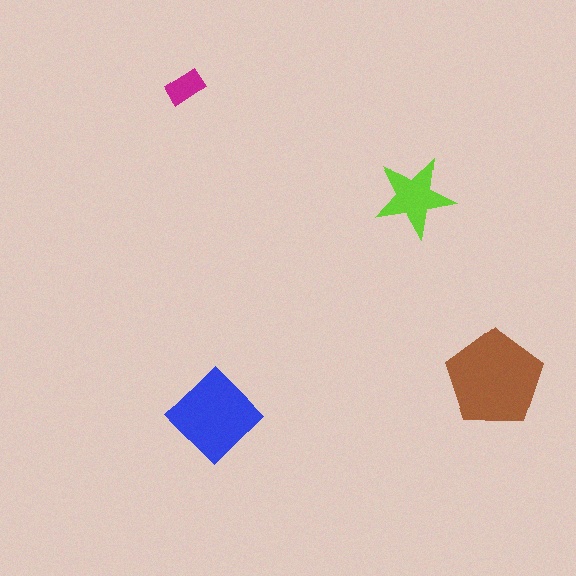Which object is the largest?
The brown pentagon.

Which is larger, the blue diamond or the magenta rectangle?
The blue diamond.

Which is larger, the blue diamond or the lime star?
The blue diamond.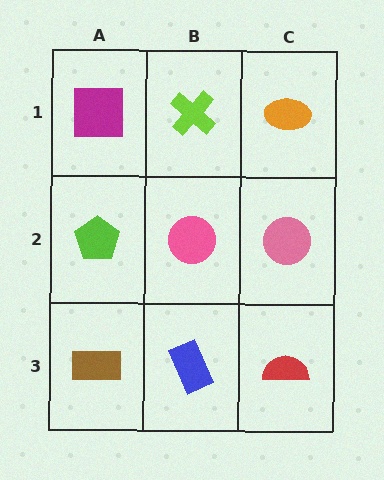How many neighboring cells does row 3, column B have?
3.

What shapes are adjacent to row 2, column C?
An orange ellipse (row 1, column C), a red semicircle (row 3, column C), a pink circle (row 2, column B).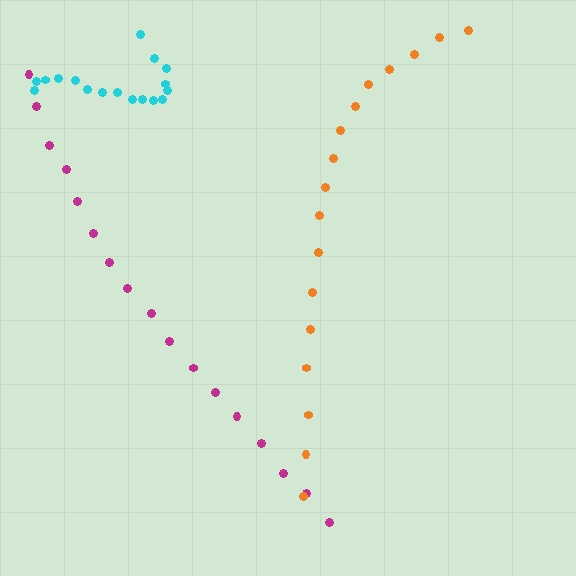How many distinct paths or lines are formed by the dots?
There are 3 distinct paths.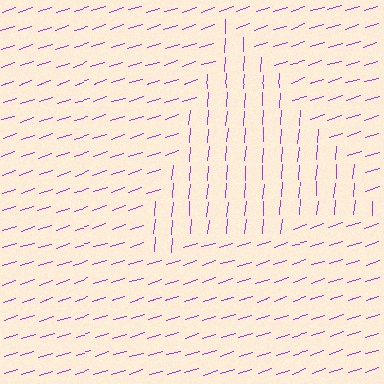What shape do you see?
I see a triangle.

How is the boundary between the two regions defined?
The boundary is defined purely by a change in line orientation (approximately 68 degrees difference). All lines are the same color and thickness.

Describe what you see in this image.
The image is filled with small purple line segments. A triangle region in the image has lines oriented differently from the surrounding lines, creating a visible texture boundary.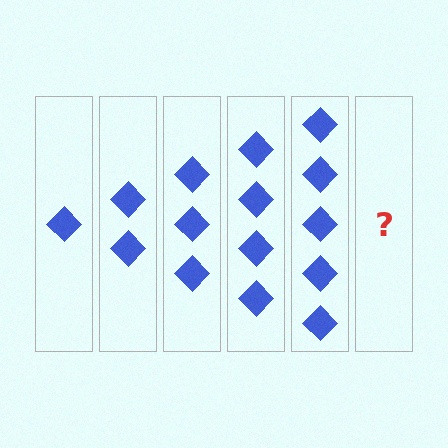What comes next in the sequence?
The next element should be 6 diamonds.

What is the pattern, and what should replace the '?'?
The pattern is that each step adds one more diamond. The '?' should be 6 diamonds.